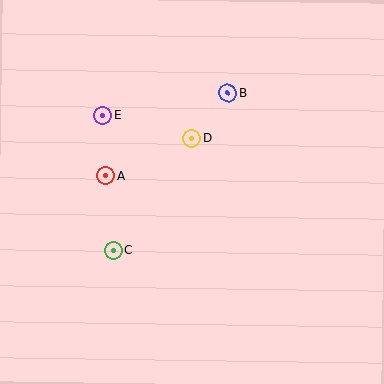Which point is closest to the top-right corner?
Point B is closest to the top-right corner.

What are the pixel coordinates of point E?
Point E is at (103, 115).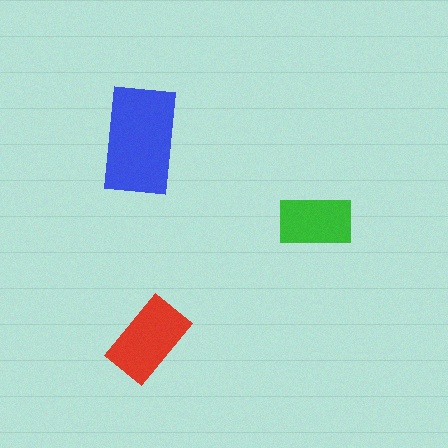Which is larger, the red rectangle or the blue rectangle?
The blue one.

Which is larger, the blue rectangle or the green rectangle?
The blue one.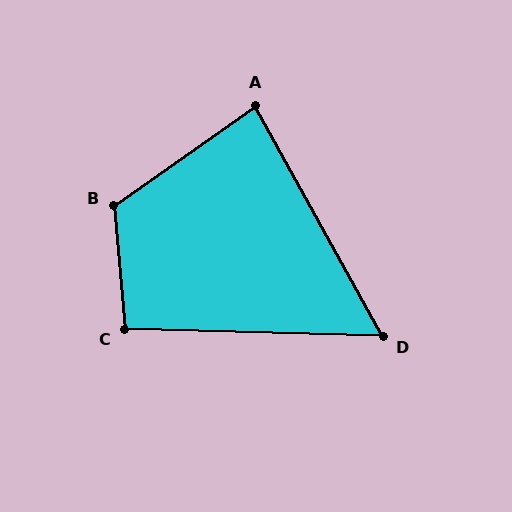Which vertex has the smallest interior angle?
D, at approximately 59 degrees.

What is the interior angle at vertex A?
Approximately 84 degrees (acute).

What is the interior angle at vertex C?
Approximately 96 degrees (obtuse).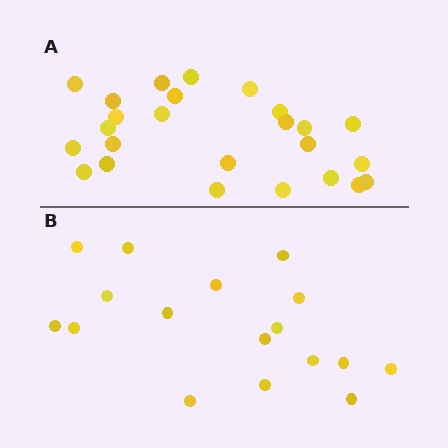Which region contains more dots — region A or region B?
Region A (the top region) has more dots.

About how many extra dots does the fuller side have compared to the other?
Region A has roughly 8 or so more dots than region B.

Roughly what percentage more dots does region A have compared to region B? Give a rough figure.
About 45% more.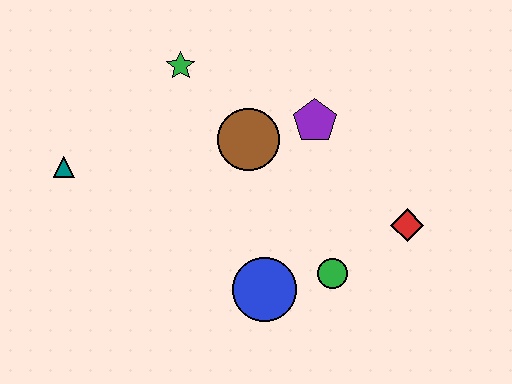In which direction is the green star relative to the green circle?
The green star is above the green circle.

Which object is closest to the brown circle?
The purple pentagon is closest to the brown circle.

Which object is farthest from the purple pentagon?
The teal triangle is farthest from the purple pentagon.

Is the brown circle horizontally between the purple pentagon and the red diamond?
No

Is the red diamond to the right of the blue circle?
Yes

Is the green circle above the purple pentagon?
No